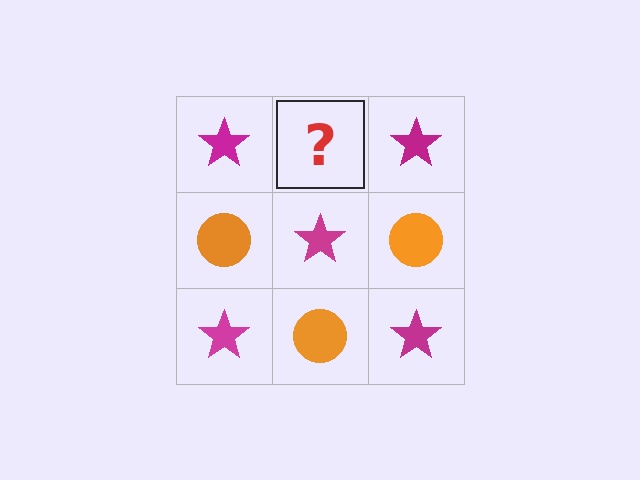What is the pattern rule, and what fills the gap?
The rule is that it alternates magenta star and orange circle in a checkerboard pattern. The gap should be filled with an orange circle.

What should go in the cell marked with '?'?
The missing cell should contain an orange circle.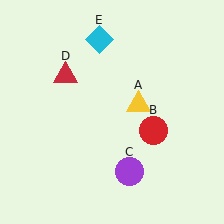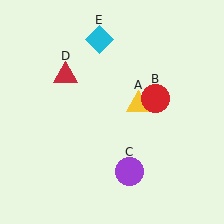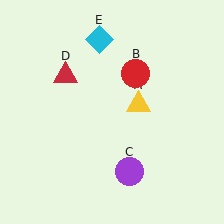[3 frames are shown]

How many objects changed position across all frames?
1 object changed position: red circle (object B).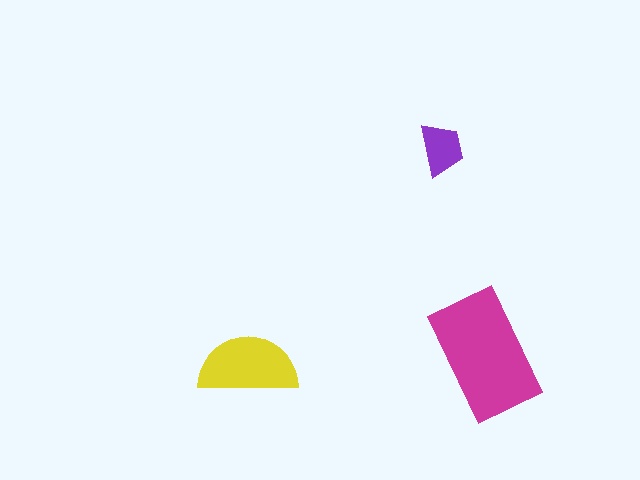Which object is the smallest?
The purple trapezoid.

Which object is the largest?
The magenta rectangle.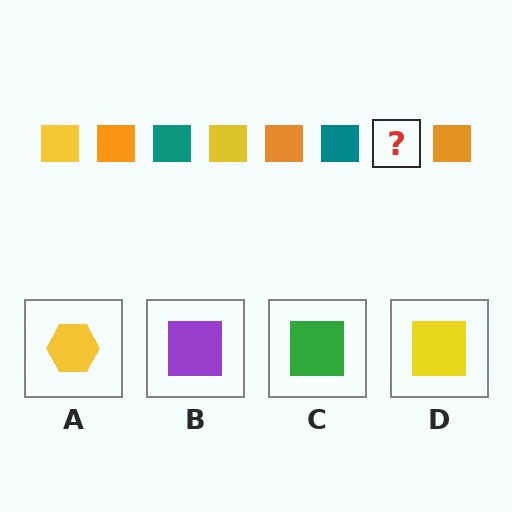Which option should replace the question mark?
Option D.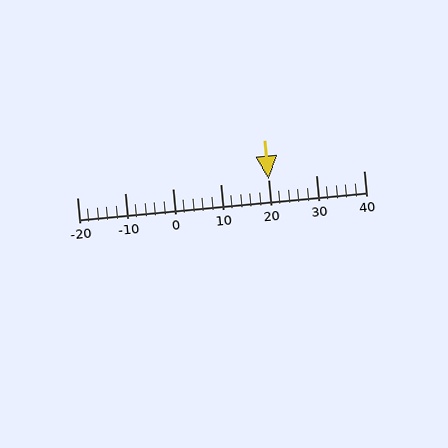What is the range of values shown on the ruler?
The ruler shows values from -20 to 40.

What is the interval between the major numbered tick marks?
The major tick marks are spaced 10 units apart.